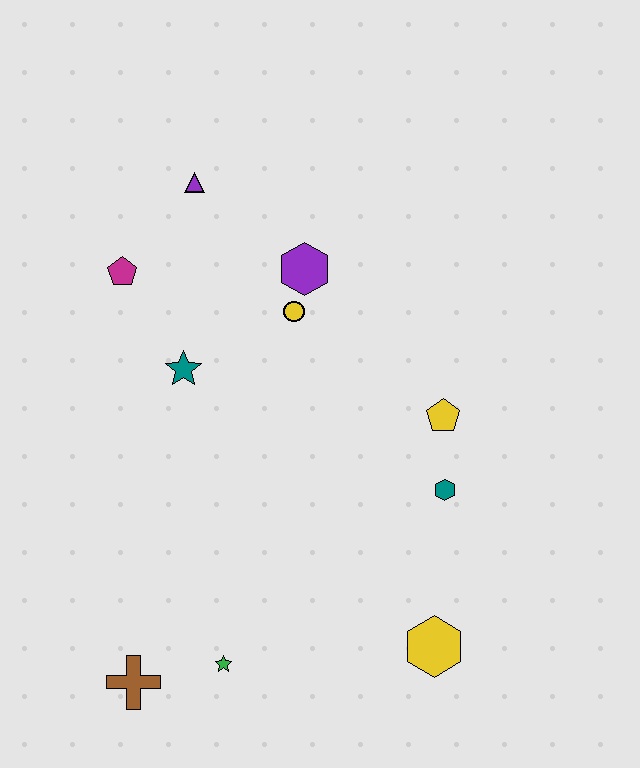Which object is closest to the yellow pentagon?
The teal hexagon is closest to the yellow pentagon.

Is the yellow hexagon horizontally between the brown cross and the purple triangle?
No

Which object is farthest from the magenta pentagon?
The yellow hexagon is farthest from the magenta pentagon.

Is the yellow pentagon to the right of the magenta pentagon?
Yes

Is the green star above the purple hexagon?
No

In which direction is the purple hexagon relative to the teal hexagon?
The purple hexagon is above the teal hexagon.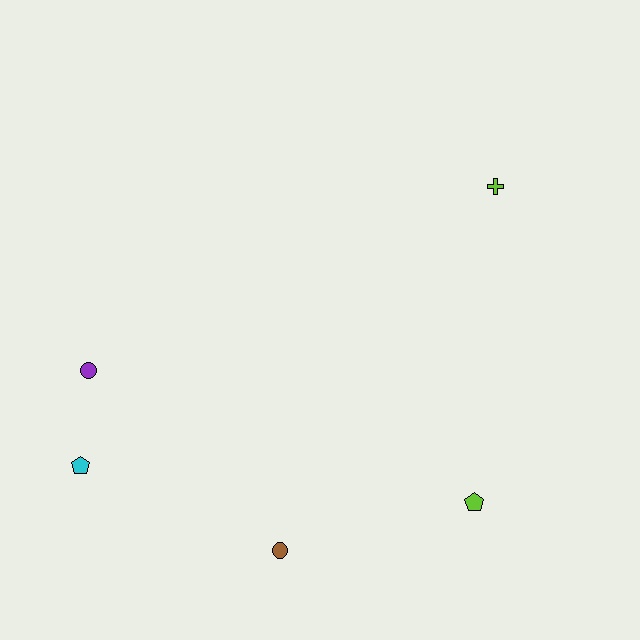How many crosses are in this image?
There is 1 cross.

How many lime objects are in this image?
There are 2 lime objects.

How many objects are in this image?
There are 5 objects.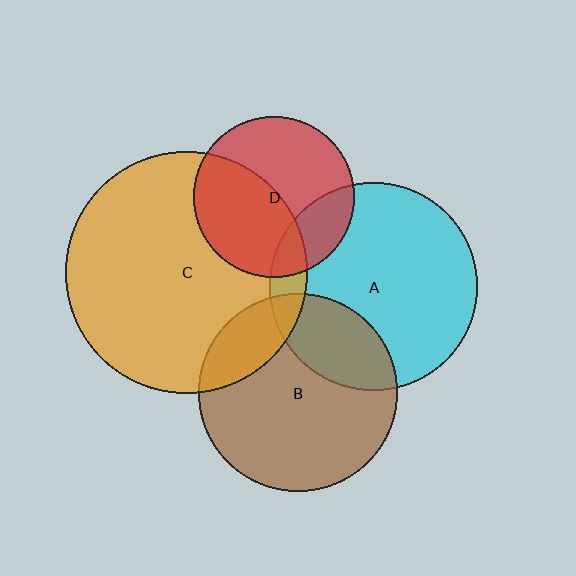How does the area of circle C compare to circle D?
Approximately 2.3 times.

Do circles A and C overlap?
Yes.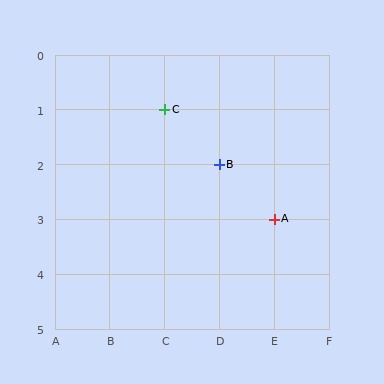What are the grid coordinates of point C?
Point C is at grid coordinates (C, 1).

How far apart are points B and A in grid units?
Points B and A are 1 column and 1 row apart (about 1.4 grid units diagonally).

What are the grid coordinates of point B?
Point B is at grid coordinates (D, 2).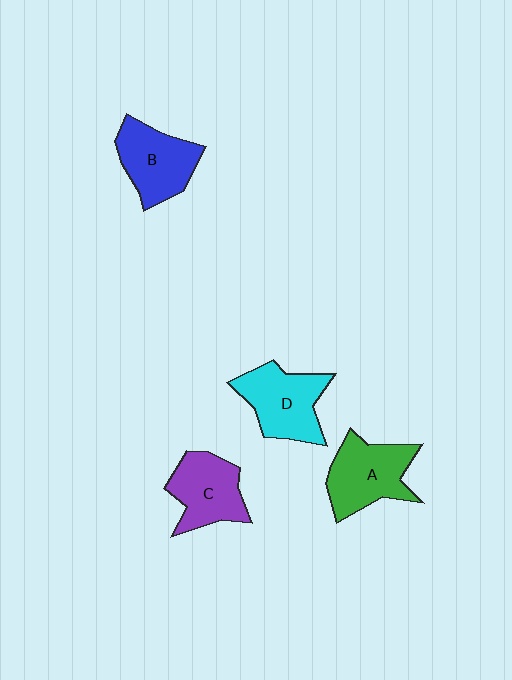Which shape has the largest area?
Shape D (cyan).